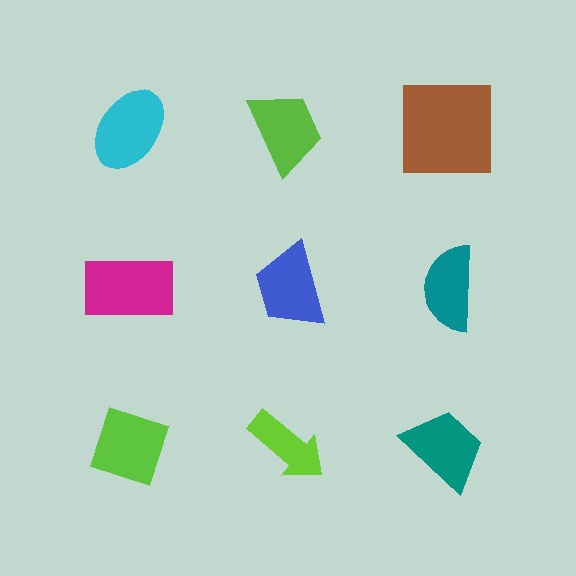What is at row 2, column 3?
A teal semicircle.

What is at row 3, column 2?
A lime arrow.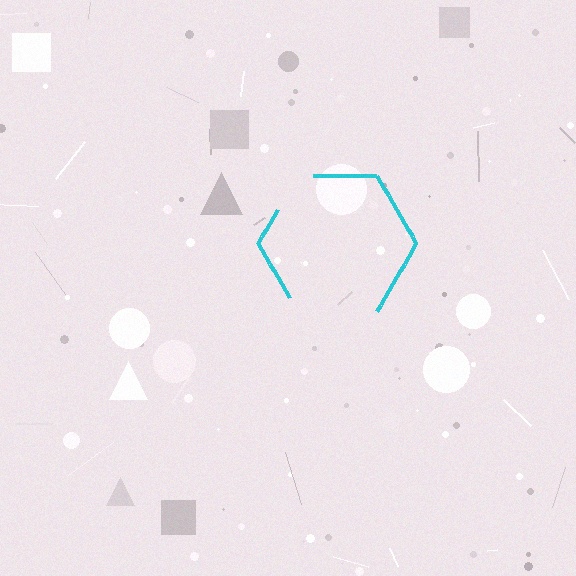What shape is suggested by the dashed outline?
The dashed outline suggests a hexagon.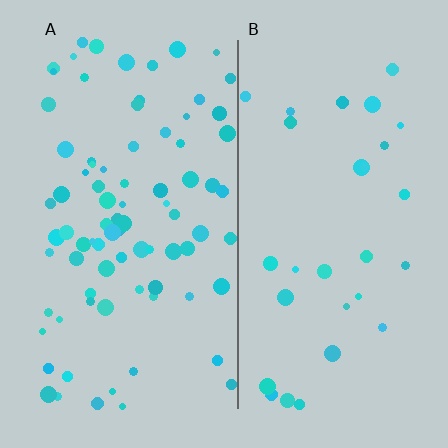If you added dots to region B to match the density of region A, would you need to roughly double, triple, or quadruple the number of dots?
Approximately triple.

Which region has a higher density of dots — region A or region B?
A (the left).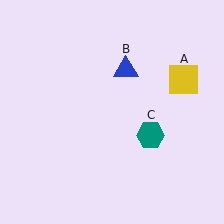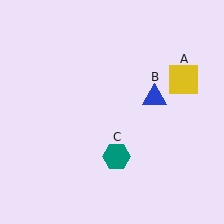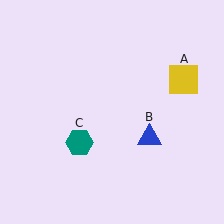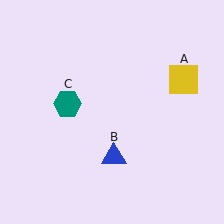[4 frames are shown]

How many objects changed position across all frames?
2 objects changed position: blue triangle (object B), teal hexagon (object C).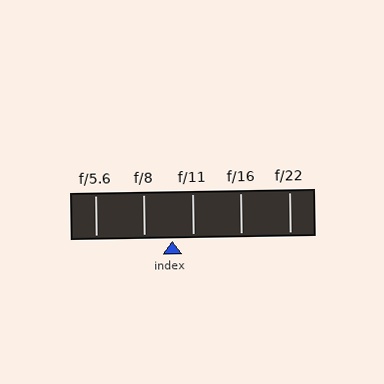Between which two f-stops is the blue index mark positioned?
The index mark is between f/8 and f/11.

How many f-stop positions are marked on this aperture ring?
There are 5 f-stop positions marked.